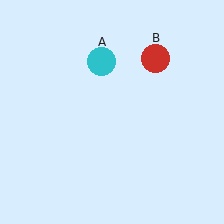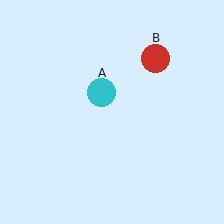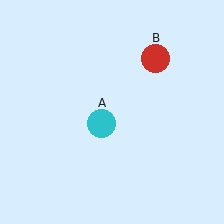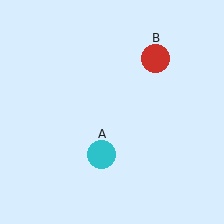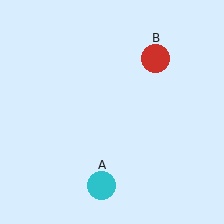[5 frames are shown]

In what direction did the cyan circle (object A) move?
The cyan circle (object A) moved down.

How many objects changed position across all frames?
1 object changed position: cyan circle (object A).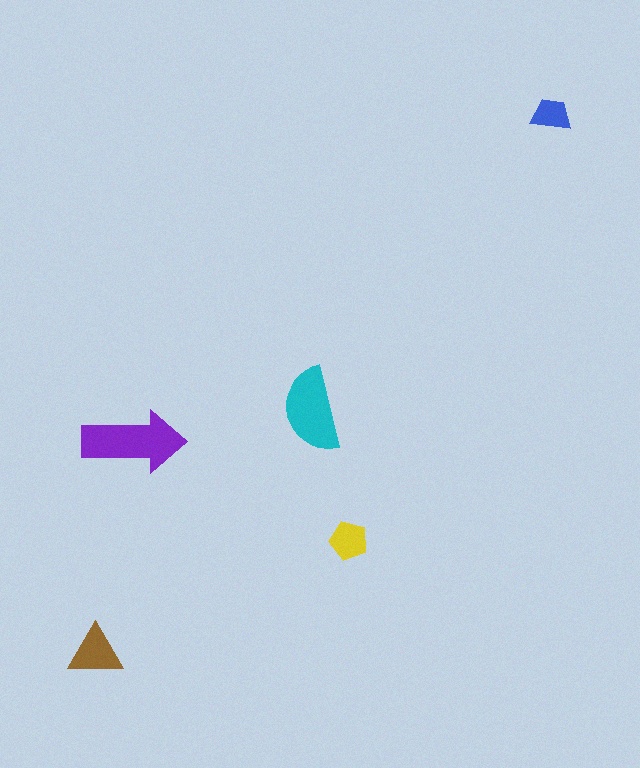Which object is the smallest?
The blue trapezoid.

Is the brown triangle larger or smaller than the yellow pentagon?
Larger.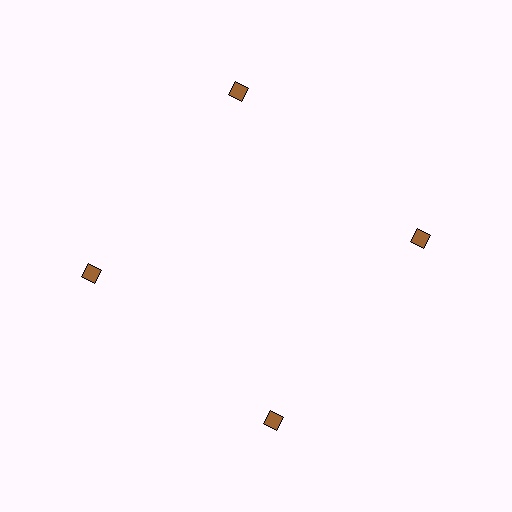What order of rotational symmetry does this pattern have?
This pattern has 4-fold rotational symmetry.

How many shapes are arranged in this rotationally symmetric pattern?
There are 4 shapes, arranged in 4 groups of 1.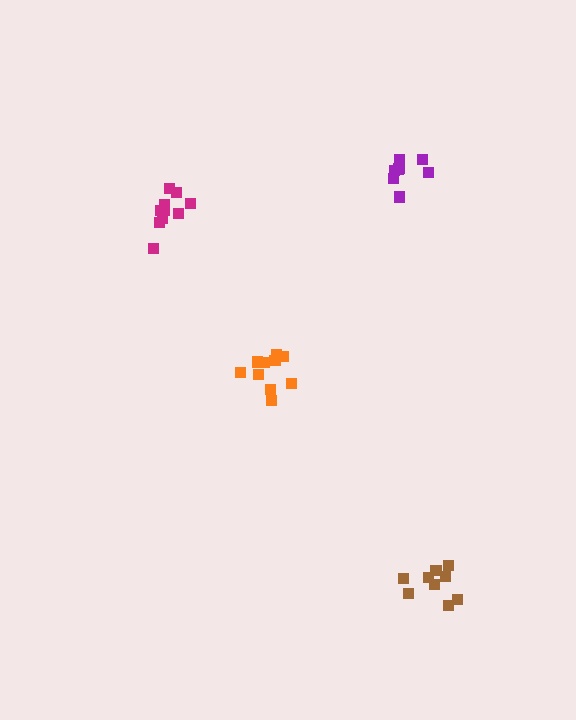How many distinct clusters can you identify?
There are 4 distinct clusters.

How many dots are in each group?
Group 1: 9 dots, Group 2: 10 dots, Group 3: 8 dots, Group 4: 10 dots (37 total).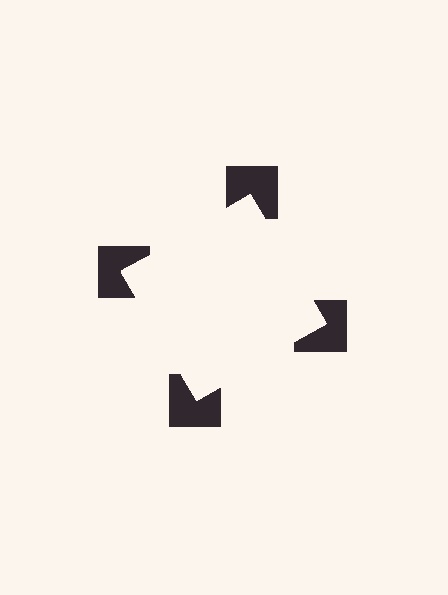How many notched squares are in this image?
There are 4 — one at each vertex of the illusory square.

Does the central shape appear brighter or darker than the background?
It typically appears slightly brighter than the background, even though no actual brightness change is drawn.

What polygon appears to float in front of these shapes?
An illusory square — its edges are inferred from the aligned wedge cuts in the notched squares, not physically drawn.